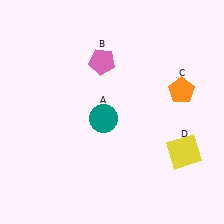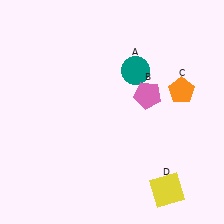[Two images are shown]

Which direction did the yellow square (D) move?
The yellow square (D) moved down.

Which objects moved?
The objects that moved are: the teal circle (A), the pink pentagon (B), the yellow square (D).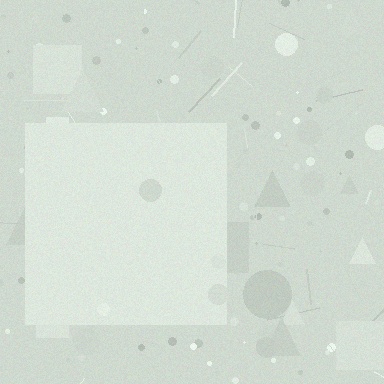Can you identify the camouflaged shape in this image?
The camouflaged shape is a square.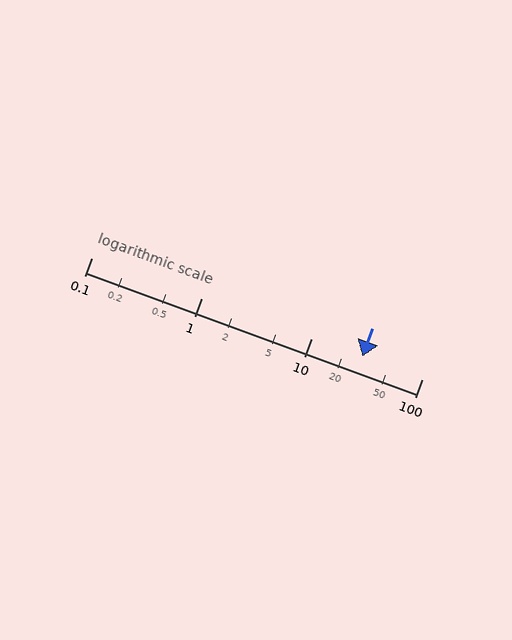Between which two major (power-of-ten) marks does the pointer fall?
The pointer is between 10 and 100.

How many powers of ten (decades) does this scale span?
The scale spans 3 decades, from 0.1 to 100.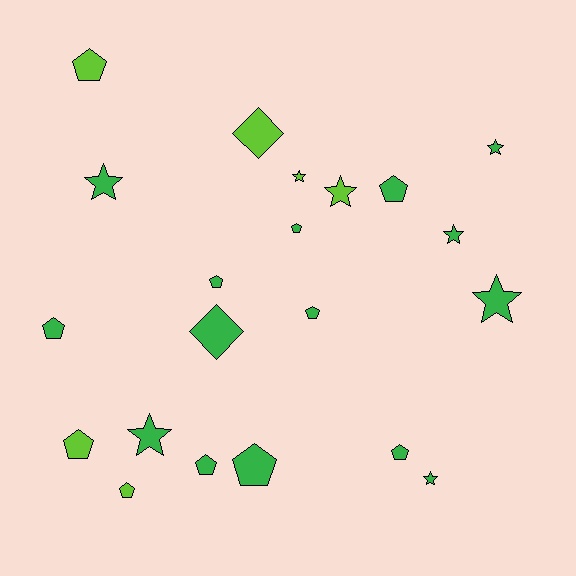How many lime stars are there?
There are 2 lime stars.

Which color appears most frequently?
Green, with 15 objects.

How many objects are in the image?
There are 21 objects.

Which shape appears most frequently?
Pentagon, with 11 objects.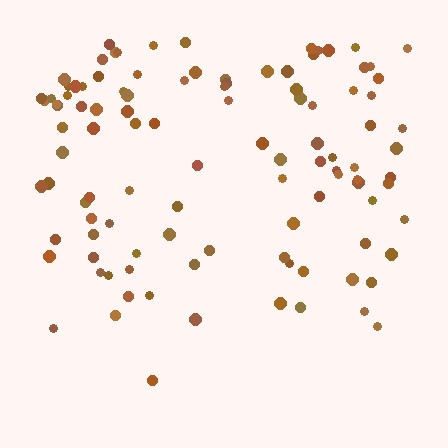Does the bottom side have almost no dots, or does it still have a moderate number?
Still a moderate number, just noticeably fewer than the top.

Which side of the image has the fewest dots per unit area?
The bottom.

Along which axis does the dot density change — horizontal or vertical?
Vertical.